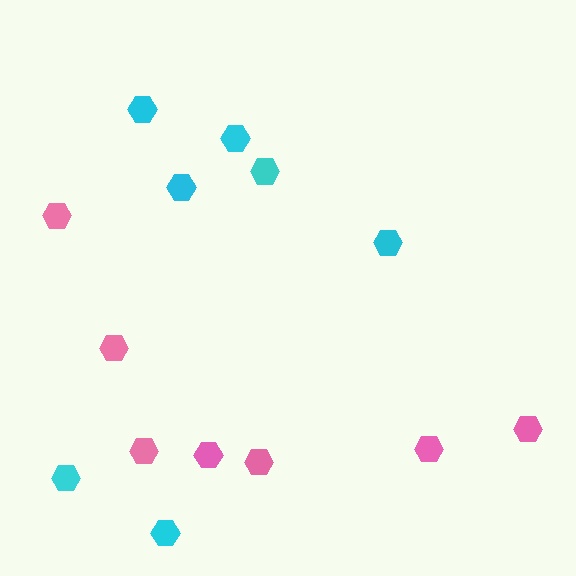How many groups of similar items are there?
There are 2 groups: one group of pink hexagons (7) and one group of cyan hexagons (7).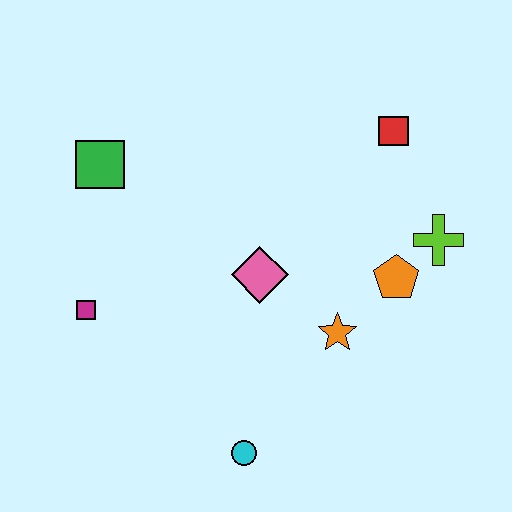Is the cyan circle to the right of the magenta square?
Yes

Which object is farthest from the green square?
The lime cross is farthest from the green square.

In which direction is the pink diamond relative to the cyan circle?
The pink diamond is above the cyan circle.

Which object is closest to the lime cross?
The orange pentagon is closest to the lime cross.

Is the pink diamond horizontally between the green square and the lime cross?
Yes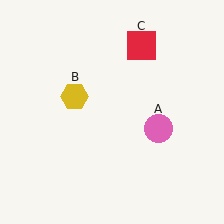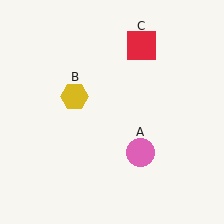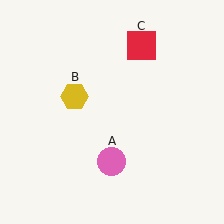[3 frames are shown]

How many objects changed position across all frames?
1 object changed position: pink circle (object A).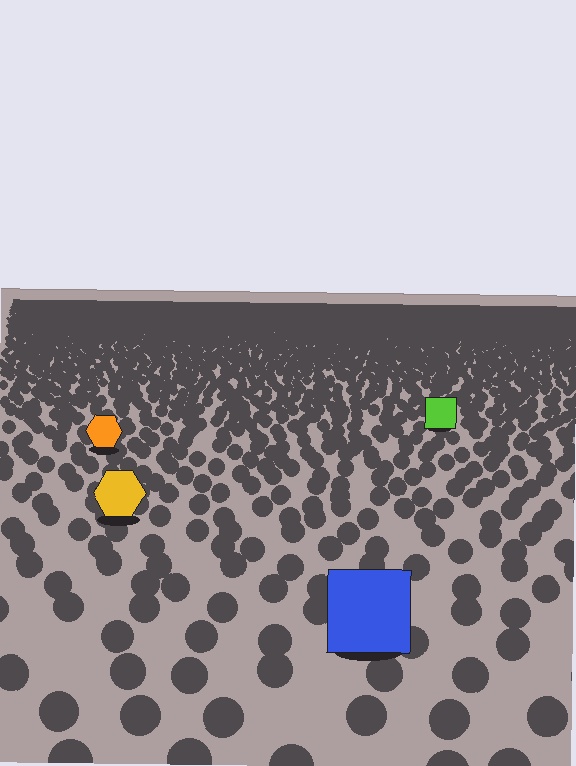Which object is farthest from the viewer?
The lime square is farthest from the viewer. It appears smaller and the ground texture around it is denser.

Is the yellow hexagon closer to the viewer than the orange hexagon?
Yes. The yellow hexagon is closer — you can tell from the texture gradient: the ground texture is coarser near it.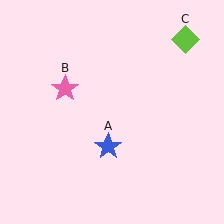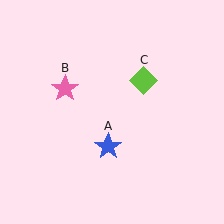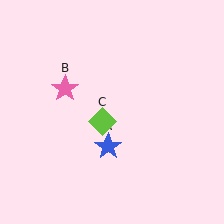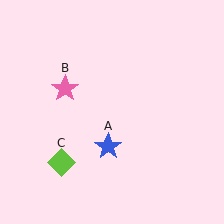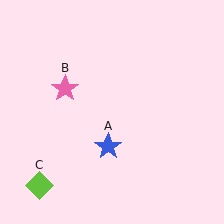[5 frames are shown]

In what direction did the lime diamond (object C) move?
The lime diamond (object C) moved down and to the left.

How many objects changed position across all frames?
1 object changed position: lime diamond (object C).